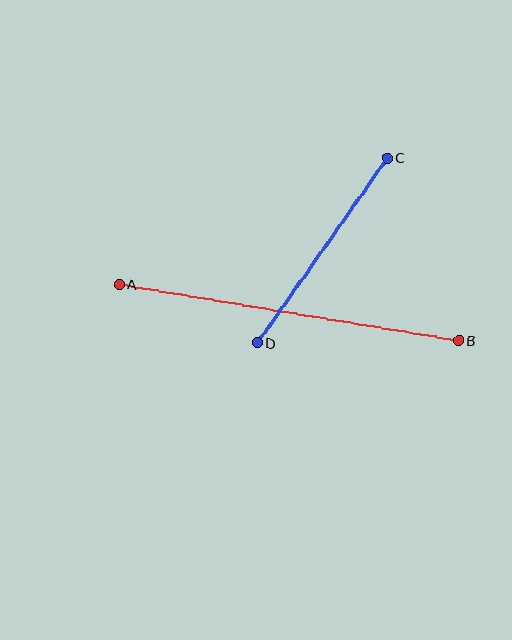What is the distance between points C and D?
The distance is approximately 226 pixels.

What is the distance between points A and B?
The distance is approximately 344 pixels.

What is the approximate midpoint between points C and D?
The midpoint is at approximately (322, 250) pixels.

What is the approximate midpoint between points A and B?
The midpoint is at approximately (289, 312) pixels.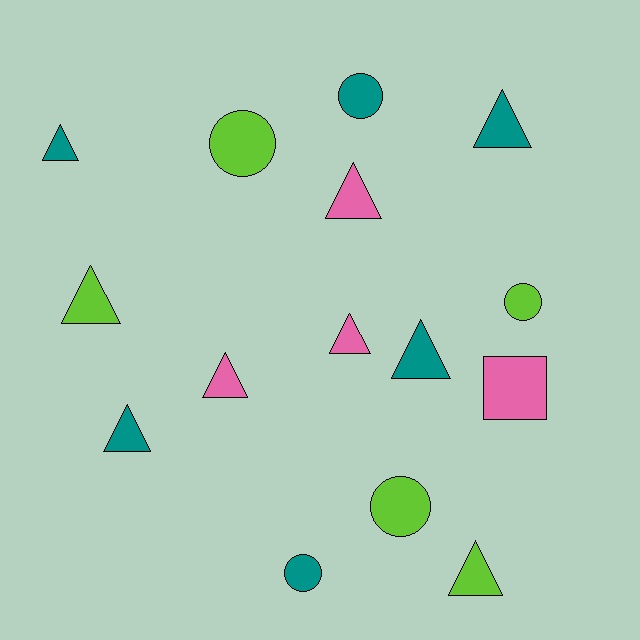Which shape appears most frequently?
Triangle, with 9 objects.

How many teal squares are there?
There are no teal squares.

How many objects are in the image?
There are 15 objects.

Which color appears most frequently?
Teal, with 6 objects.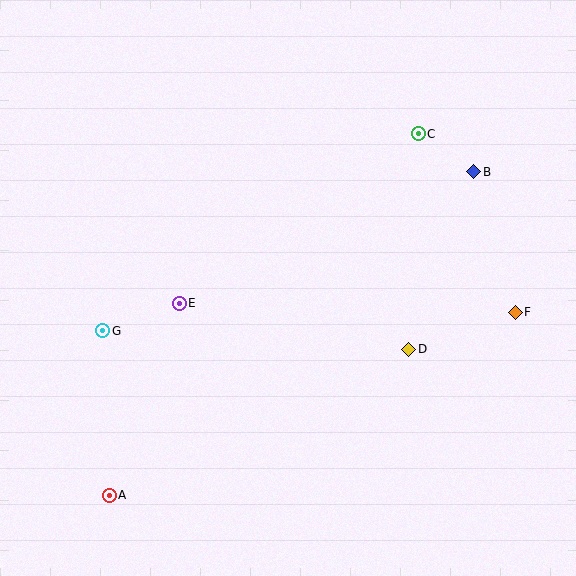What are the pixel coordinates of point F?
Point F is at (515, 312).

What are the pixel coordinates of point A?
Point A is at (109, 495).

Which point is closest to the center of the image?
Point E at (179, 303) is closest to the center.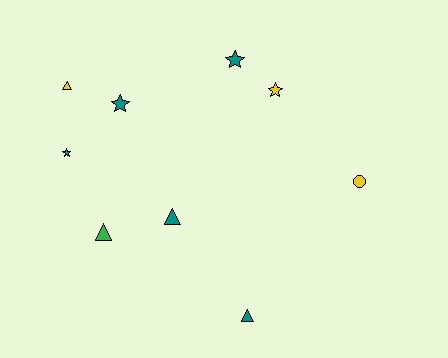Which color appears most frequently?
Teal, with 5 objects.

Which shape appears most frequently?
Triangle, with 4 objects.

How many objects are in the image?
There are 9 objects.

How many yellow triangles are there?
There is 1 yellow triangle.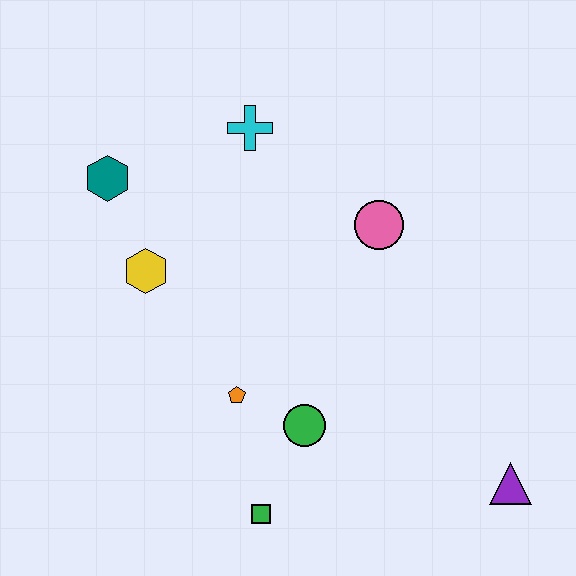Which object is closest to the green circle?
The orange pentagon is closest to the green circle.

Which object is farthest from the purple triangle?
The teal hexagon is farthest from the purple triangle.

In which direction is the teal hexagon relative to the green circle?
The teal hexagon is above the green circle.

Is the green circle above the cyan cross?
No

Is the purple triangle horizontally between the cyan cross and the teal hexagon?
No